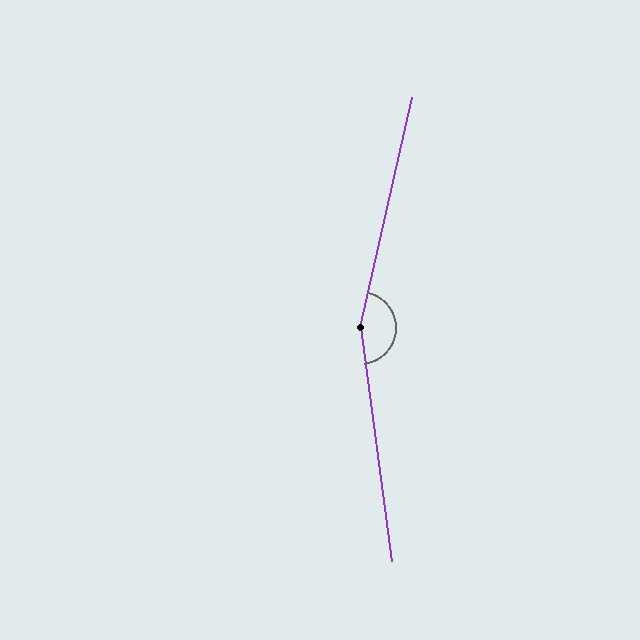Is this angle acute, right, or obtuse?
It is obtuse.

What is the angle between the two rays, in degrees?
Approximately 160 degrees.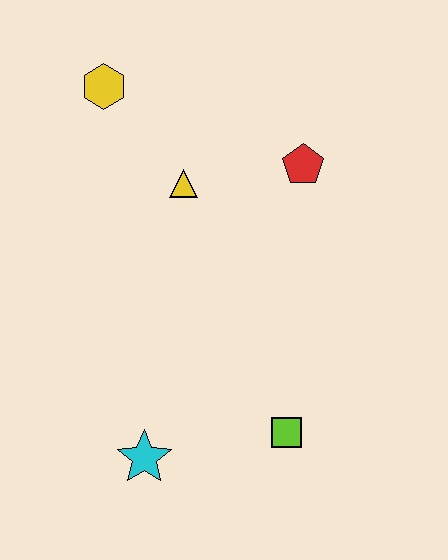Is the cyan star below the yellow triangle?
Yes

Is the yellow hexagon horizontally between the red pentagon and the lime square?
No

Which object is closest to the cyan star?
The lime square is closest to the cyan star.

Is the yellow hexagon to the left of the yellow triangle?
Yes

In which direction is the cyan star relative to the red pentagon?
The cyan star is below the red pentagon.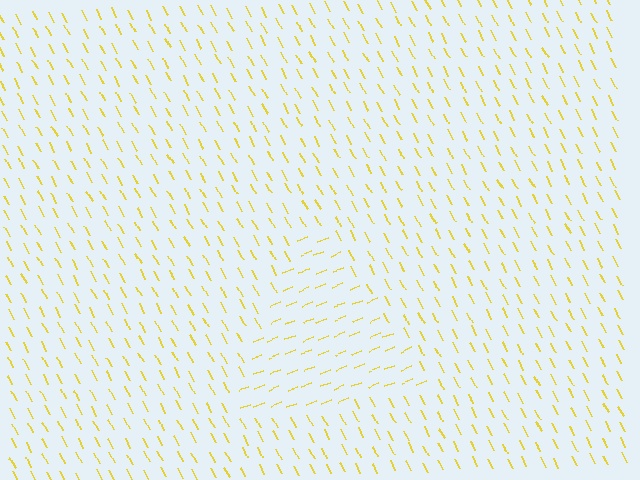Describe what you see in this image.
The image is filled with small yellow line segments. A triangle region in the image has lines oriented differently from the surrounding lines, creating a visible texture boundary.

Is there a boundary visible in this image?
Yes, there is a texture boundary formed by a change in line orientation.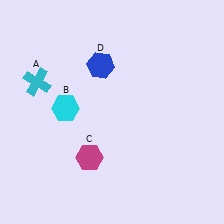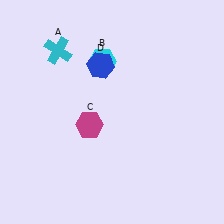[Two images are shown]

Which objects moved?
The objects that moved are: the cyan cross (A), the cyan hexagon (B), the magenta hexagon (C).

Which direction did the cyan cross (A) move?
The cyan cross (A) moved up.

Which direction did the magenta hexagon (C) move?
The magenta hexagon (C) moved up.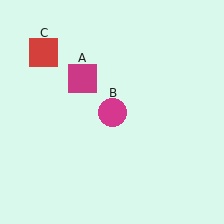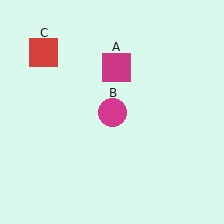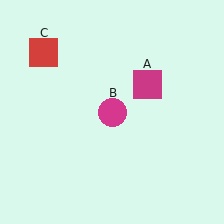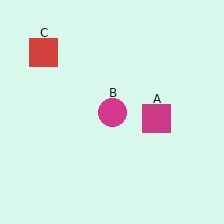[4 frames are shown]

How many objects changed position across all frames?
1 object changed position: magenta square (object A).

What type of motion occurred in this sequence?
The magenta square (object A) rotated clockwise around the center of the scene.